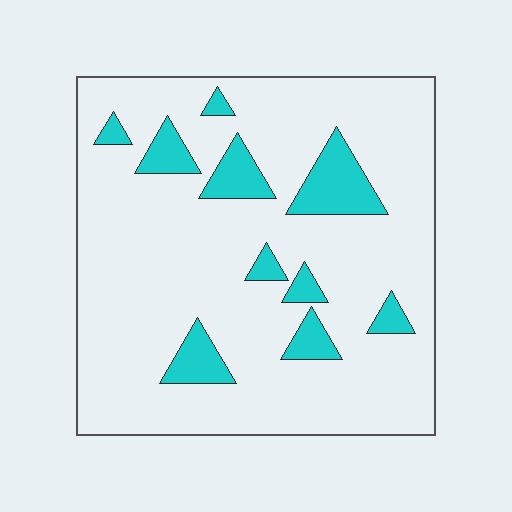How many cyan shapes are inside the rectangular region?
10.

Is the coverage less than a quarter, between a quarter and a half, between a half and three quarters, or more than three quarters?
Less than a quarter.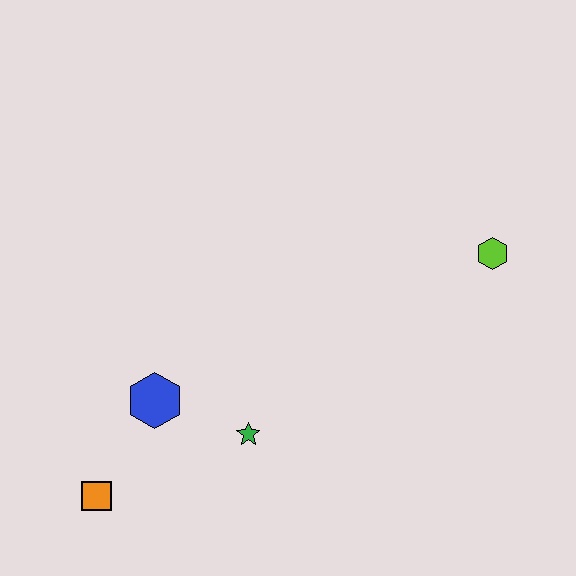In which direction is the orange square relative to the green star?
The orange square is to the left of the green star.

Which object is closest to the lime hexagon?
The green star is closest to the lime hexagon.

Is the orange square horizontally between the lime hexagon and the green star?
No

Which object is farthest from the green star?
The lime hexagon is farthest from the green star.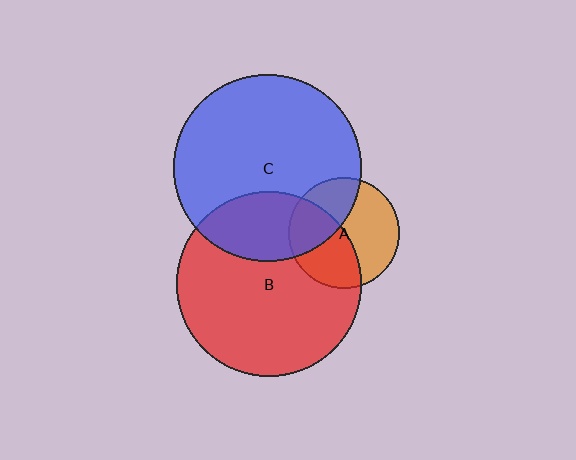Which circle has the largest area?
Circle C (blue).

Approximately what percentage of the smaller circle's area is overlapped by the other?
Approximately 25%.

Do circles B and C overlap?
Yes.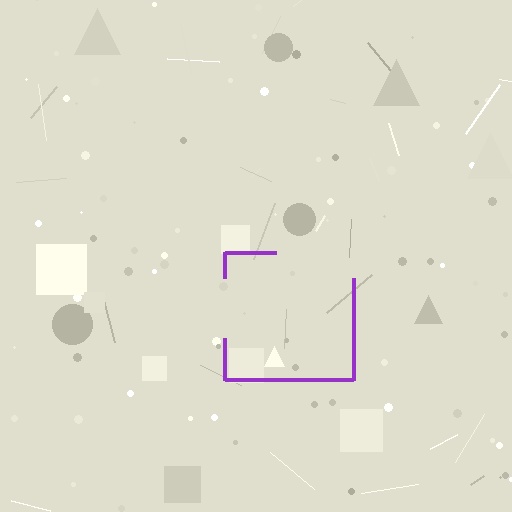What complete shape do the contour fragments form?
The contour fragments form a square.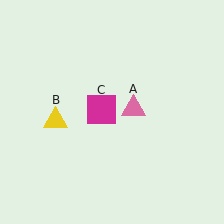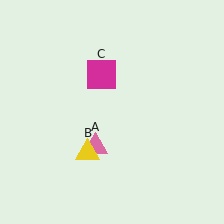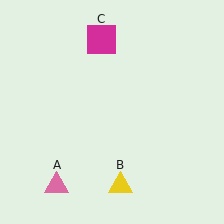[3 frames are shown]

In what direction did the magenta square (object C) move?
The magenta square (object C) moved up.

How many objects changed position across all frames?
3 objects changed position: pink triangle (object A), yellow triangle (object B), magenta square (object C).